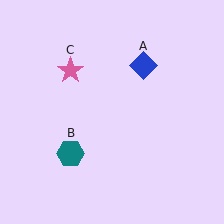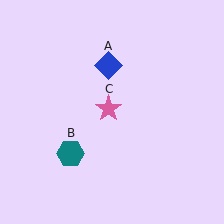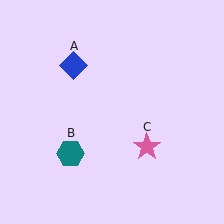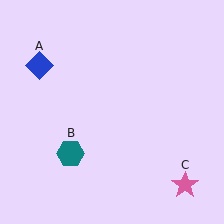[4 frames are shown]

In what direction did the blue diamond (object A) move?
The blue diamond (object A) moved left.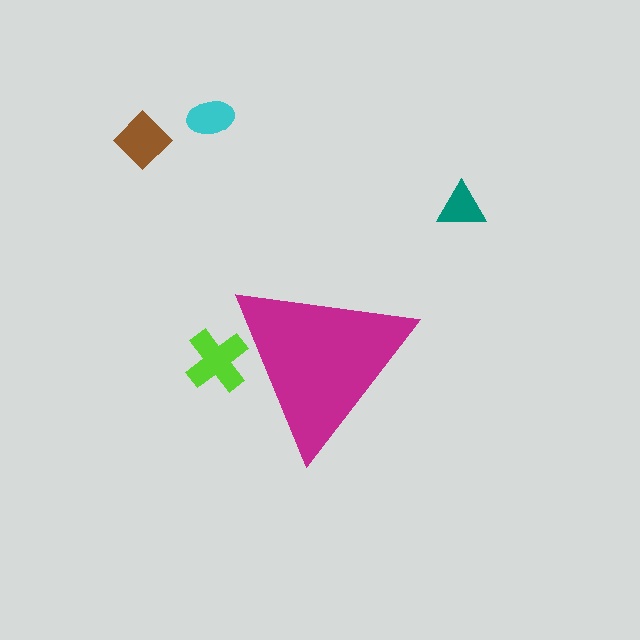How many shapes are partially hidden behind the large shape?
1 shape is partially hidden.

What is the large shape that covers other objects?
A magenta triangle.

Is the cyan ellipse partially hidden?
No, the cyan ellipse is fully visible.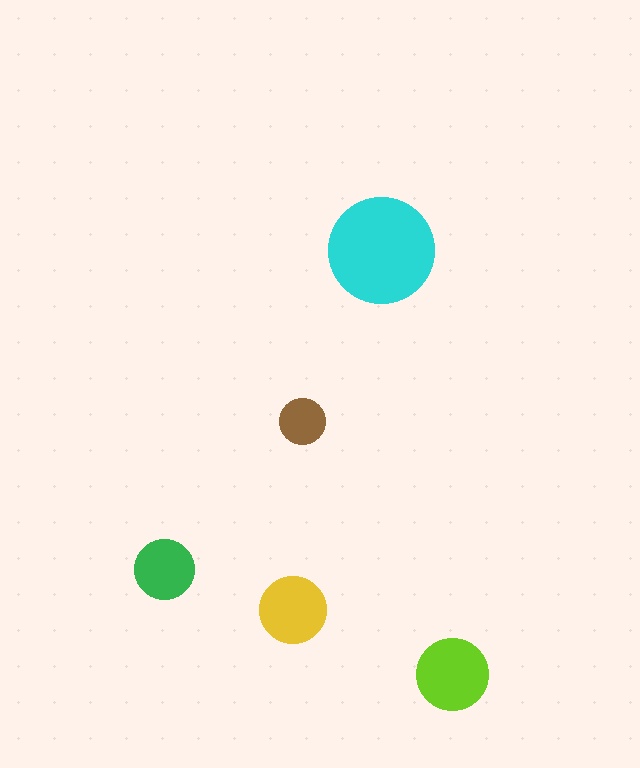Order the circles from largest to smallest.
the cyan one, the lime one, the yellow one, the green one, the brown one.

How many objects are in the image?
There are 5 objects in the image.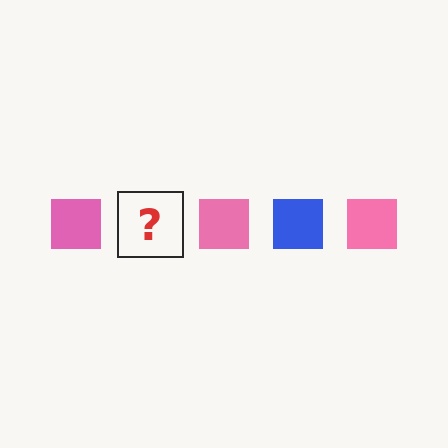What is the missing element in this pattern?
The missing element is a blue square.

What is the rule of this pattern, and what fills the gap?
The rule is that the pattern cycles through pink, blue squares. The gap should be filled with a blue square.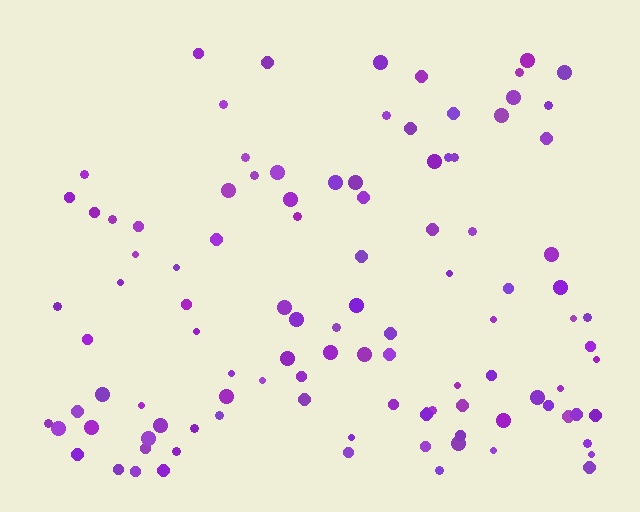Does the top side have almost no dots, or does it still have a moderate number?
Still a moderate number, just noticeably fewer than the bottom.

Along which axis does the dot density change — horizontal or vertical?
Vertical.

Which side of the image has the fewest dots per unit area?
The top.